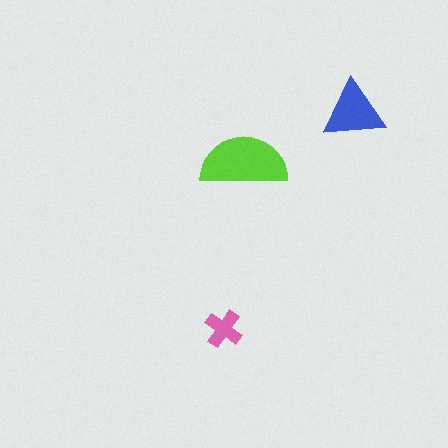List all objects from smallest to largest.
The pink cross, the blue triangle, the lime semicircle.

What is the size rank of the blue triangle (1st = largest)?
2nd.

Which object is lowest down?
The pink cross is bottommost.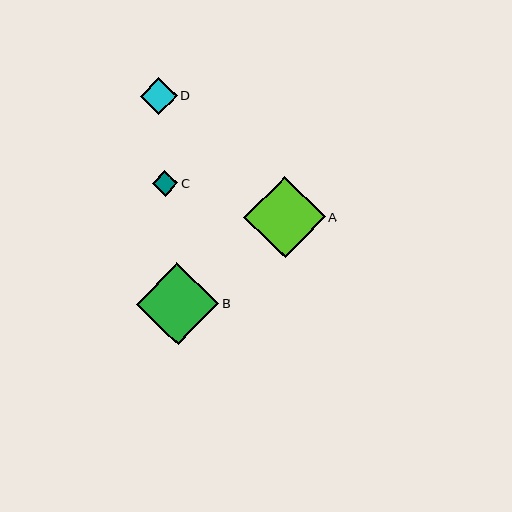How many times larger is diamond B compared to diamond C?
Diamond B is approximately 3.2 times the size of diamond C.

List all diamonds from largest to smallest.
From largest to smallest: B, A, D, C.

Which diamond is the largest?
Diamond B is the largest with a size of approximately 82 pixels.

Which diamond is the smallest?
Diamond C is the smallest with a size of approximately 25 pixels.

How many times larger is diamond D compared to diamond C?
Diamond D is approximately 1.5 times the size of diamond C.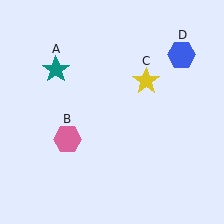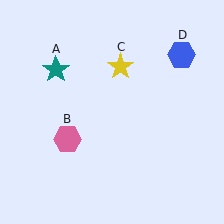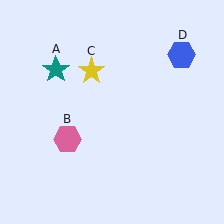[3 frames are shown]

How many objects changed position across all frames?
1 object changed position: yellow star (object C).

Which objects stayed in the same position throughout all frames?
Teal star (object A) and pink hexagon (object B) and blue hexagon (object D) remained stationary.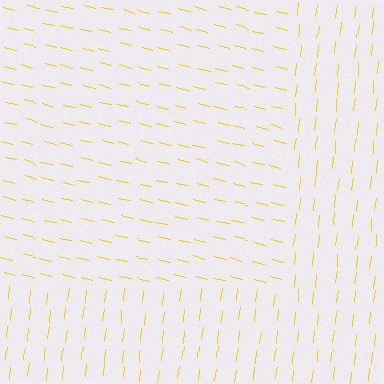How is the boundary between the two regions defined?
The boundary is defined purely by a change in line orientation (approximately 81 degrees difference). All lines are the same color and thickness.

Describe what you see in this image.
The image is filled with small yellow line segments. A rectangle region in the image has lines oriented differently from the surrounding lines, creating a visible texture boundary.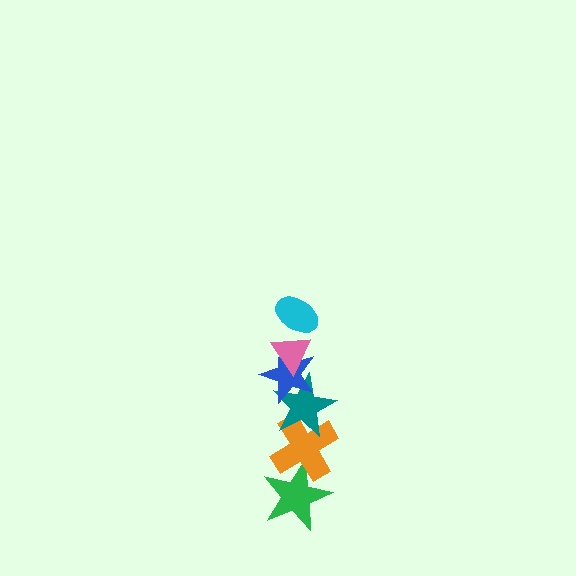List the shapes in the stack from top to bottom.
From top to bottom: the cyan ellipse, the pink triangle, the blue star, the teal star, the orange cross, the green star.